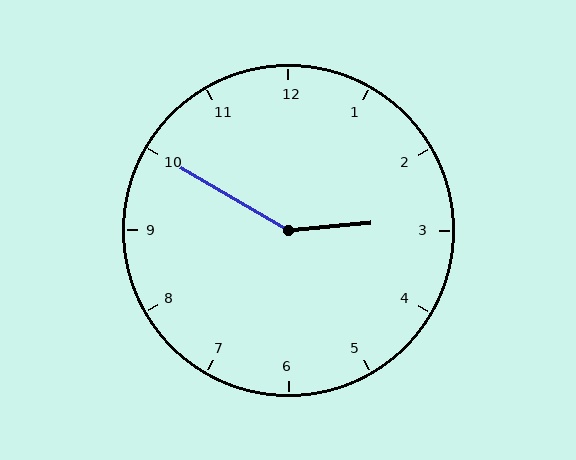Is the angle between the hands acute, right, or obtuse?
It is obtuse.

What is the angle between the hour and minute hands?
Approximately 145 degrees.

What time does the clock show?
2:50.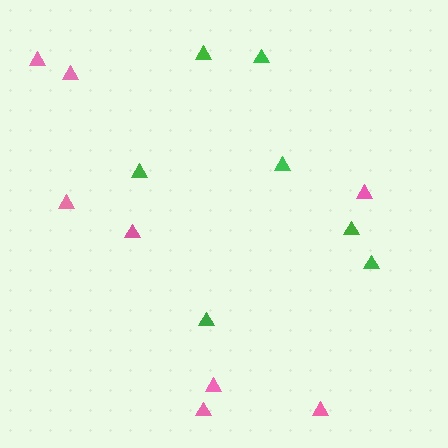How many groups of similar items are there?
There are 2 groups: one group of pink triangles (8) and one group of green triangles (7).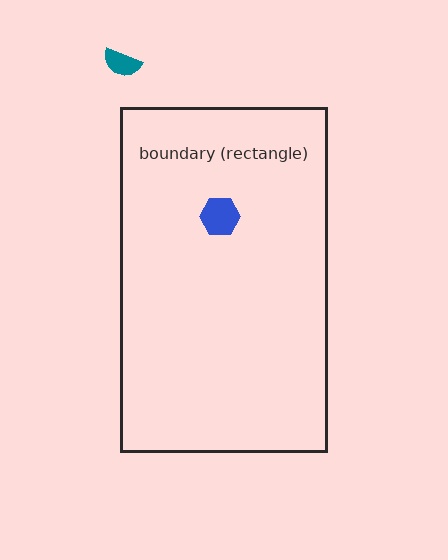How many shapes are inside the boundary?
1 inside, 1 outside.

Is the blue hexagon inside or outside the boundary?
Inside.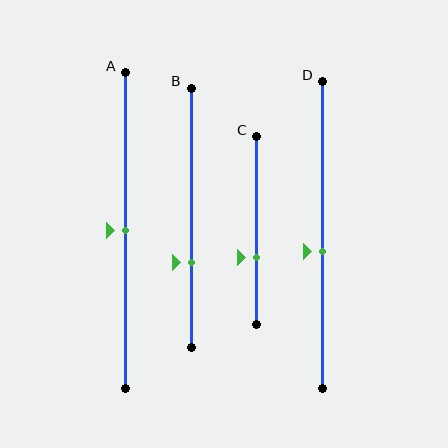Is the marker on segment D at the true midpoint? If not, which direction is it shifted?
No, the marker on segment D is shifted downward by about 5% of the segment length.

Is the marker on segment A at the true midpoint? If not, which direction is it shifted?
Yes, the marker on segment A is at the true midpoint.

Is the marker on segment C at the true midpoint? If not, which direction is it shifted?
No, the marker on segment C is shifted downward by about 14% of the segment length.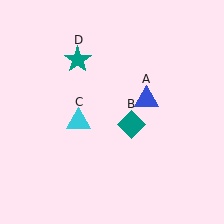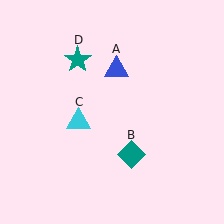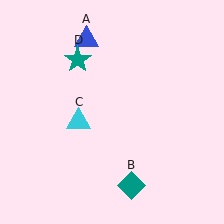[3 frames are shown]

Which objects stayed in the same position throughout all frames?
Cyan triangle (object C) and teal star (object D) remained stationary.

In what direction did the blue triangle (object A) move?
The blue triangle (object A) moved up and to the left.